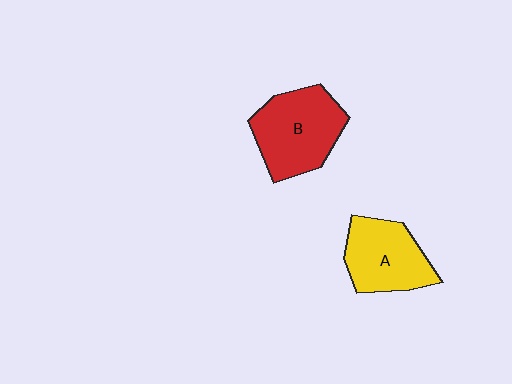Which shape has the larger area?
Shape B (red).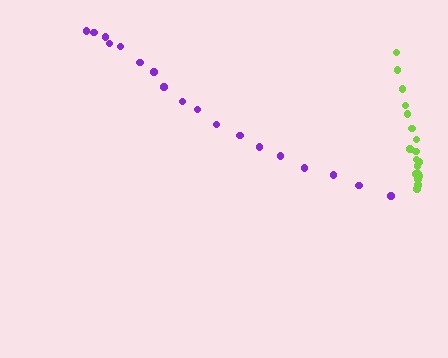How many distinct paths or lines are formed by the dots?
There are 2 distinct paths.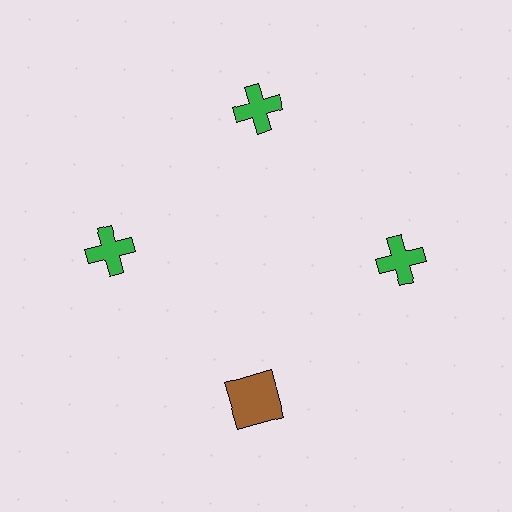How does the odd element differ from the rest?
It differs in both color (brown instead of green) and shape (square instead of cross).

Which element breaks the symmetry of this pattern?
The brown square at roughly the 6 o'clock position breaks the symmetry. All other shapes are green crosses.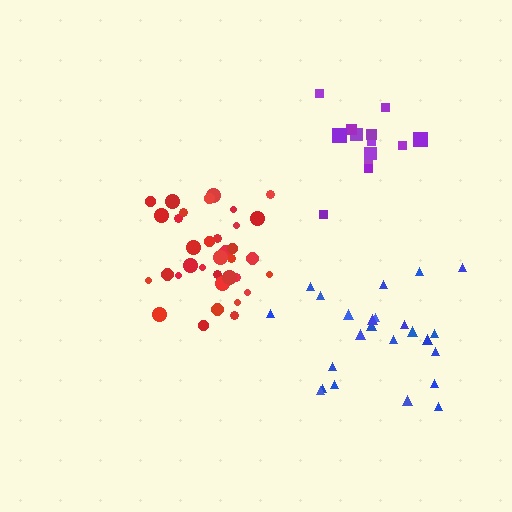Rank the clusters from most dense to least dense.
red, purple, blue.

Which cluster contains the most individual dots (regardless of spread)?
Red (35).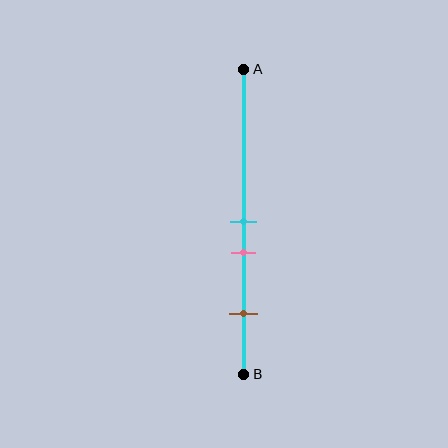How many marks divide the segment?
There are 3 marks dividing the segment.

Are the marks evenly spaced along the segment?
No, the marks are not evenly spaced.